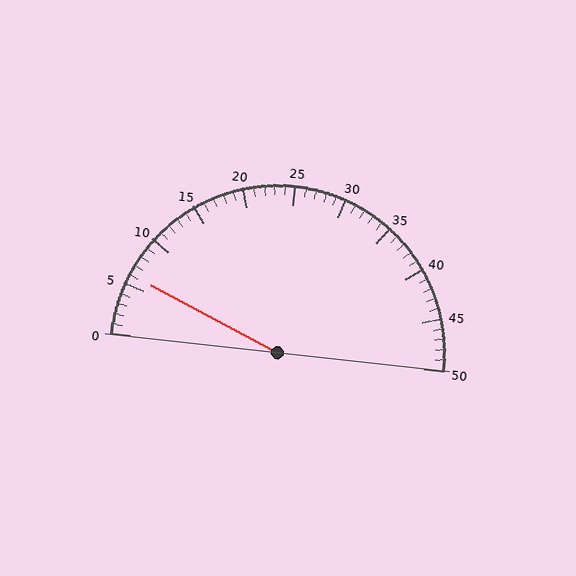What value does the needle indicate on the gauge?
The needle indicates approximately 6.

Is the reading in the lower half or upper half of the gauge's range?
The reading is in the lower half of the range (0 to 50).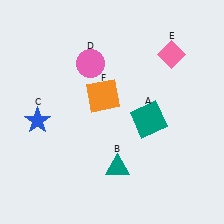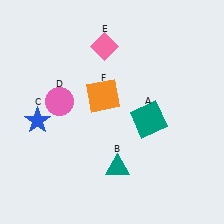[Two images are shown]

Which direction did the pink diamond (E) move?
The pink diamond (E) moved left.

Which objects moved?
The objects that moved are: the pink circle (D), the pink diamond (E).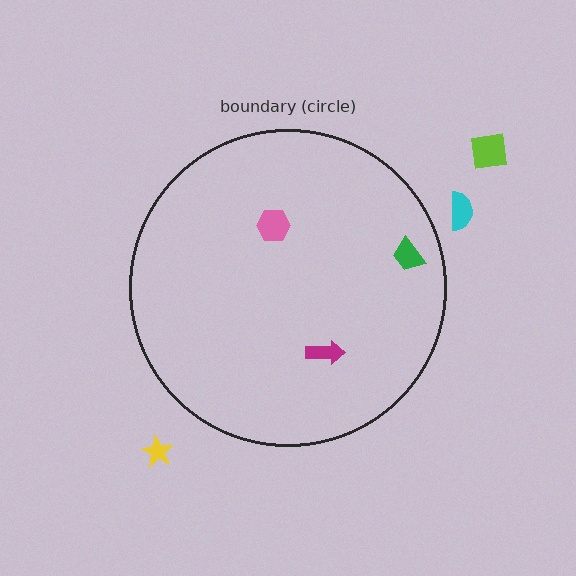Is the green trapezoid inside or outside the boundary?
Inside.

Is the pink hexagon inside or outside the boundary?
Inside.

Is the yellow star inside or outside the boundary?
Outside.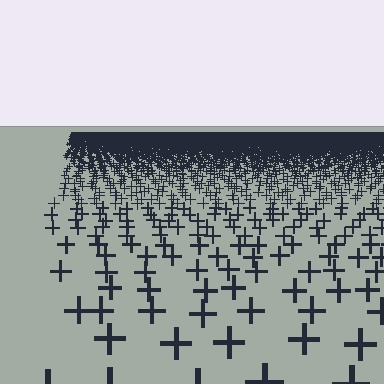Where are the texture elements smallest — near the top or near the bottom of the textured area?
Near the top.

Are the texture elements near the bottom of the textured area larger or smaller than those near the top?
Larger. Near the bottom, elements are closer to the viewer and appear at a bigger on-screen size.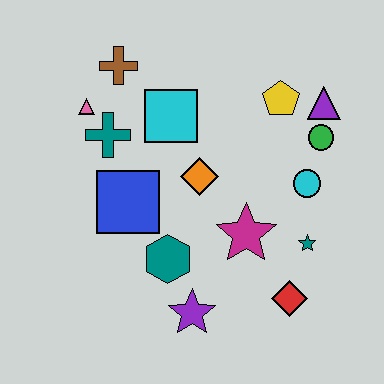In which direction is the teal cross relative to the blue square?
The teal cross is above the blue square.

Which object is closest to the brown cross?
The pink triangle is closest to the brown cross.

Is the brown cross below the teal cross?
No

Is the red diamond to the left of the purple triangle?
Yes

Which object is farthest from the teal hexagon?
The purple triangle is farthest from the teal hexagon.